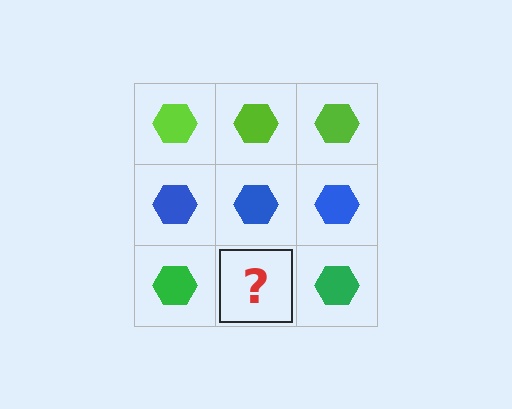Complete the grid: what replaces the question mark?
The question mark should be replaced with a green hexagon.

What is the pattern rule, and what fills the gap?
The rule is that each row has a consistent color. The gap should be filled with a green hexagon.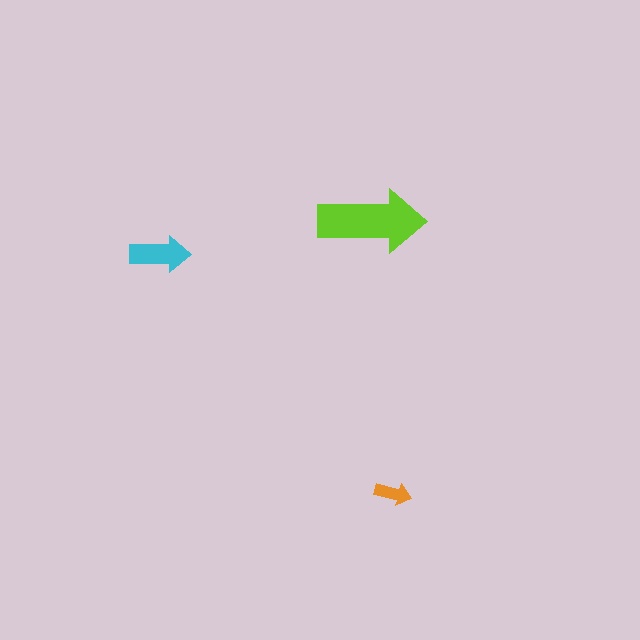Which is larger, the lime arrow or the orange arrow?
The lime one.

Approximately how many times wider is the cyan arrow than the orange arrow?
About 1.5 times wider.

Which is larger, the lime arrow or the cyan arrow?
The lime one.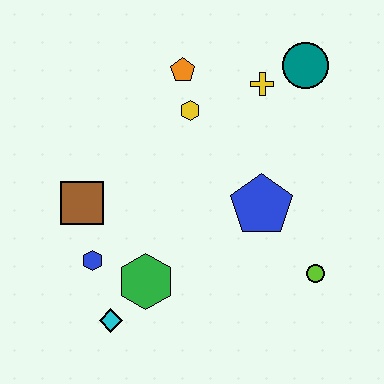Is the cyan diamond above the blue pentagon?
No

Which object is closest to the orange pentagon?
The yellow hexagon is closest to the orange pentagon.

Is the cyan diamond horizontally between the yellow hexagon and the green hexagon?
No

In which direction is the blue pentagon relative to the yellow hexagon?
The blue pentagon is below the yellow hexagon.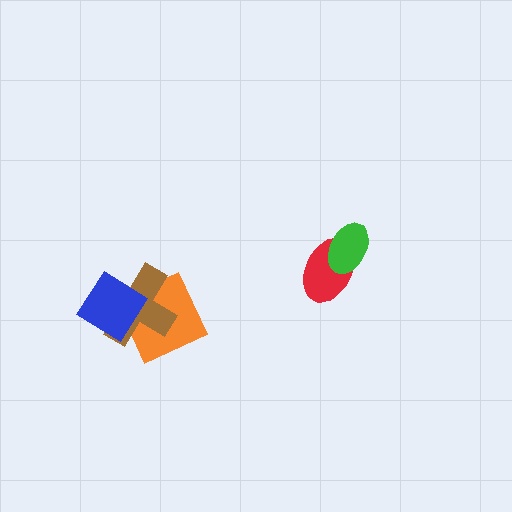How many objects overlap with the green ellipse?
1 object overlaps with the green ellipse.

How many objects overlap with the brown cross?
2 objects overlap with the brown cross.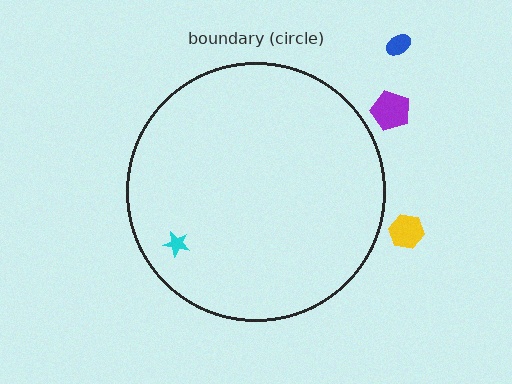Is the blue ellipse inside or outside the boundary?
Outside.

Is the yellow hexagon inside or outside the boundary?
Outside.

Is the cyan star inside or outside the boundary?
Inside.